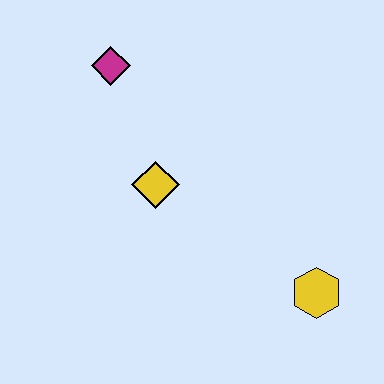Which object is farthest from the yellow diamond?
The yellow hexagon is farthest from the yellow diamond.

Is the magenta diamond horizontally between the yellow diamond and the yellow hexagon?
No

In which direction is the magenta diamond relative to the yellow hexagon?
The magenta diamond is above the yellow hexagon.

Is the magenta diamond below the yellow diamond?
No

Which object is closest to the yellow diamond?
The magenta diamond is closest to the yellow diamond.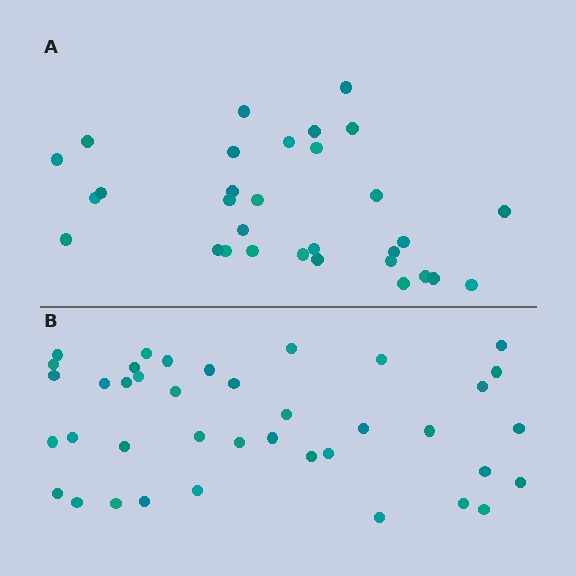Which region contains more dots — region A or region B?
Region B (the bottom region) has more dots.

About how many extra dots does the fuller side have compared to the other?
Region B has roughly 8 or so more dots than region A.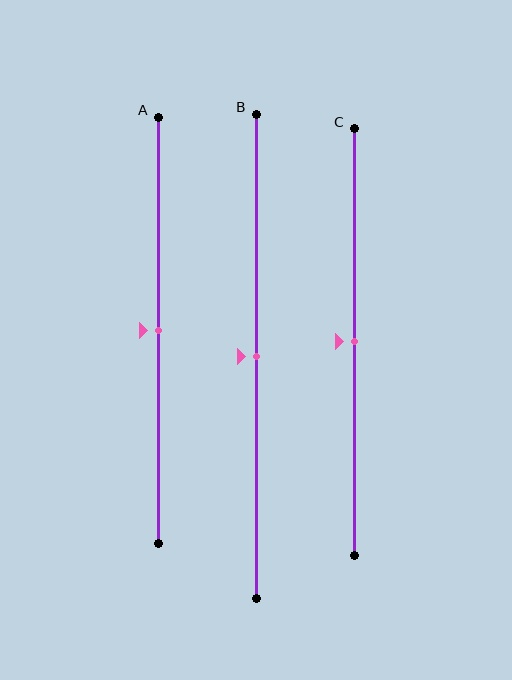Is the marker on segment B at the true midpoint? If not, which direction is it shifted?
Yes, the marker on segment B is at the true midpoint.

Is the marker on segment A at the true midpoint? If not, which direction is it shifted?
Yes, the marker on segment A is at the true midpoint.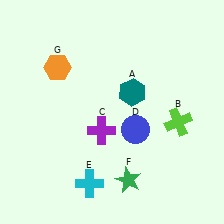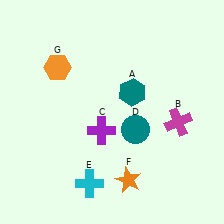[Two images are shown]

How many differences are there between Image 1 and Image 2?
There are 3 differences between the two images.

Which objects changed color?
B changed from lime to magenta. D changed from blue to teal. F changed from green to orange.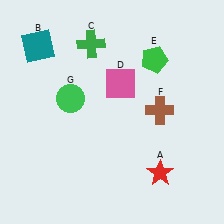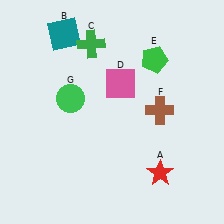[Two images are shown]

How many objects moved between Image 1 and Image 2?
1 object moved between the two images.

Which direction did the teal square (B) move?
The teal square (B) moved right.